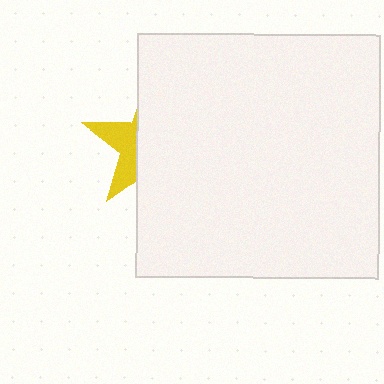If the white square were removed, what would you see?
You would see the complete yellow star.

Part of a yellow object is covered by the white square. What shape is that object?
It is a star.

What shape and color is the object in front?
The object in front is a white square.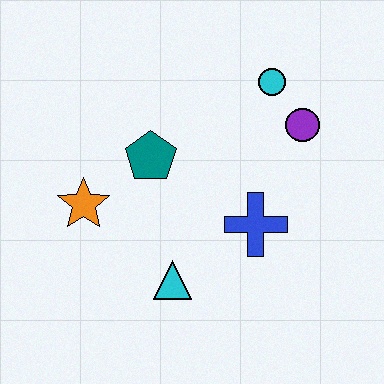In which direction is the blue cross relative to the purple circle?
The blue cross is below the purple circle.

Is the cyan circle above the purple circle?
Yes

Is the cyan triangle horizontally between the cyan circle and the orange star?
Yes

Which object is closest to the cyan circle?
The purple circle is closest to the cyan circle.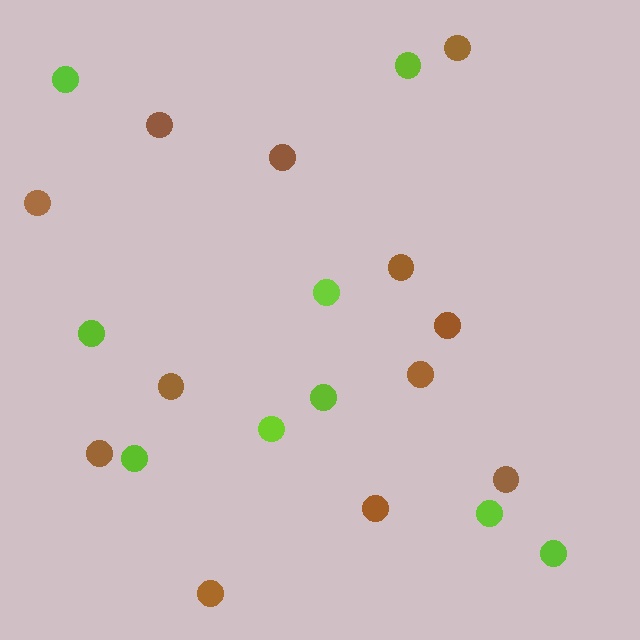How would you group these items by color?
There are 2 groups: one group of brown circles (12) and one group of lime circles (9).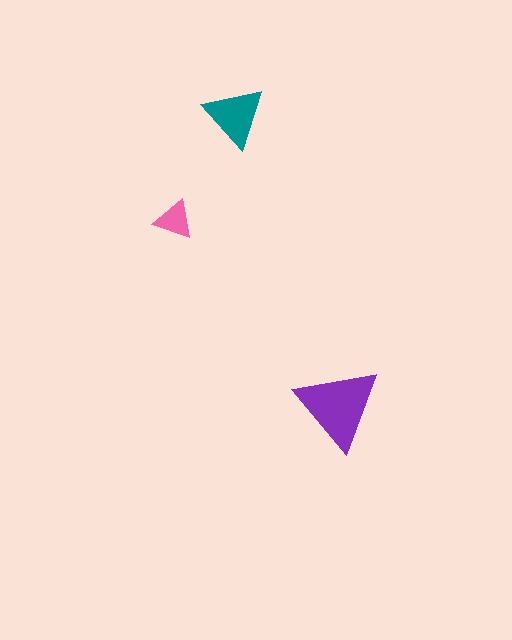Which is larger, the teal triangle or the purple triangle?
The purple one.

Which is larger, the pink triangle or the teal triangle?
The teal one.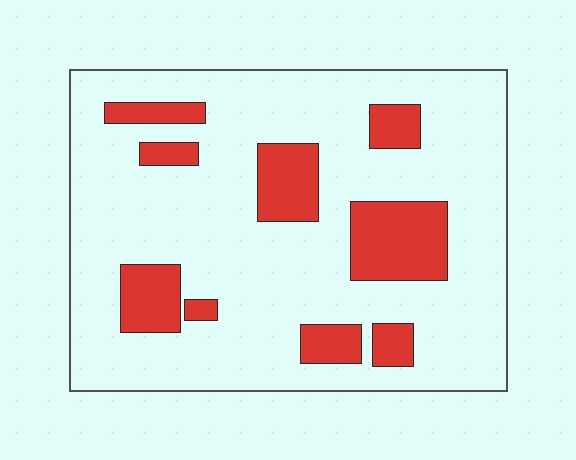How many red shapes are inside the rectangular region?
9.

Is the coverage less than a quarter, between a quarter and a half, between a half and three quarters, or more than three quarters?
Less than a quarter.